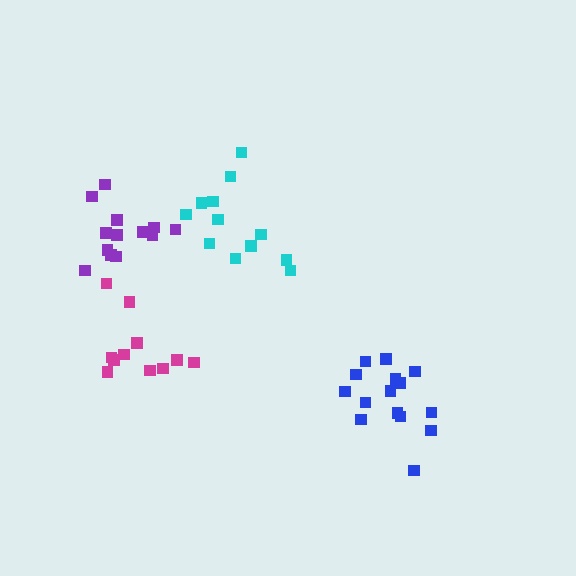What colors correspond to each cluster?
The clusters are colored: purple, blue, magenta, cyan.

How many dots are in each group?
Group 1: 13 dots, Group 2: 15 dots, Group 3: 11 dots, Group 4: 12 dots (51 total).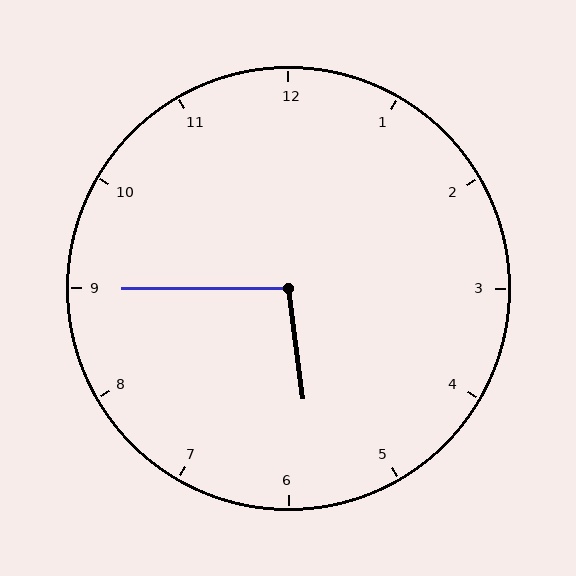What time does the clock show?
5:45.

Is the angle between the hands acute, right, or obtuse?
It is obtuse.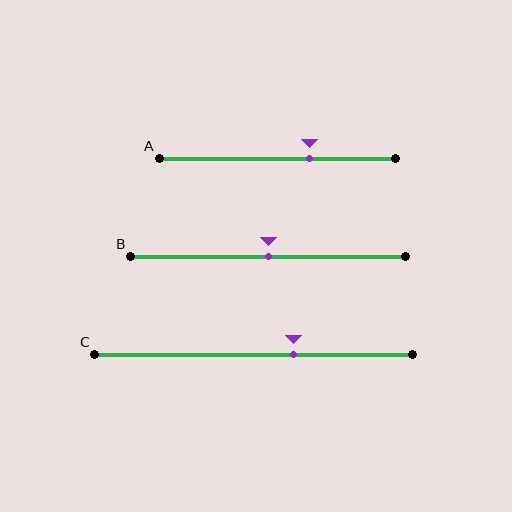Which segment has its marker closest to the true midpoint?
Segment B has its marker closest to the true midpoint.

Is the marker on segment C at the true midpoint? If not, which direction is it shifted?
No, the marker on segment C is shifted to the right by about 13% of the segment length.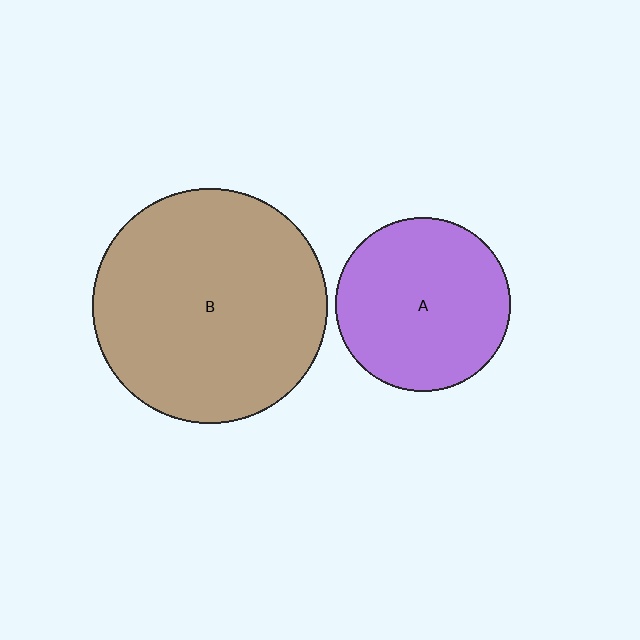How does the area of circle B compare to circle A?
Approximately 1.8 times.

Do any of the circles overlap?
No, none of the circles overlap.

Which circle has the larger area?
Circle B (brown).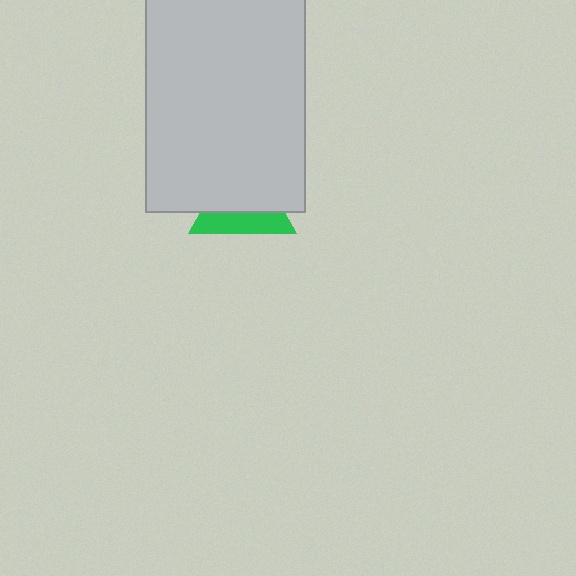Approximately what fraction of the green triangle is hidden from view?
Roughly 62% of the green triangle is hidden behind the light gray rectangle.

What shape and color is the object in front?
The object in front is a light gray rectangle.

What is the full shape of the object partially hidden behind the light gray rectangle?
The partially hidden object is a green triangle.